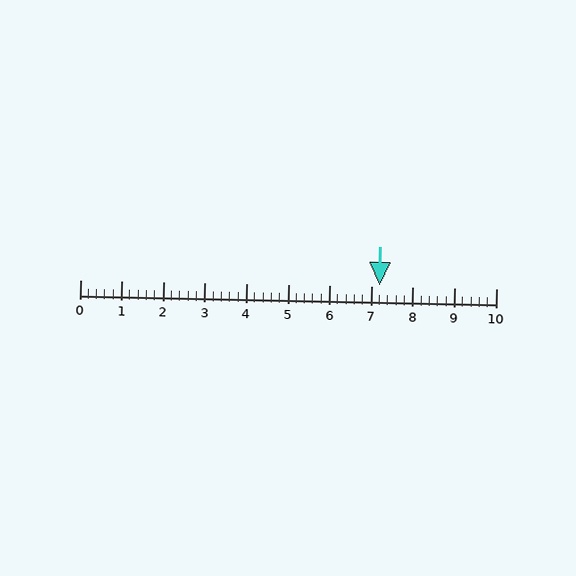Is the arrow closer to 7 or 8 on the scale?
The arrow is closer to 7.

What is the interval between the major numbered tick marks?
The major tick marks are spaced 1 units apart.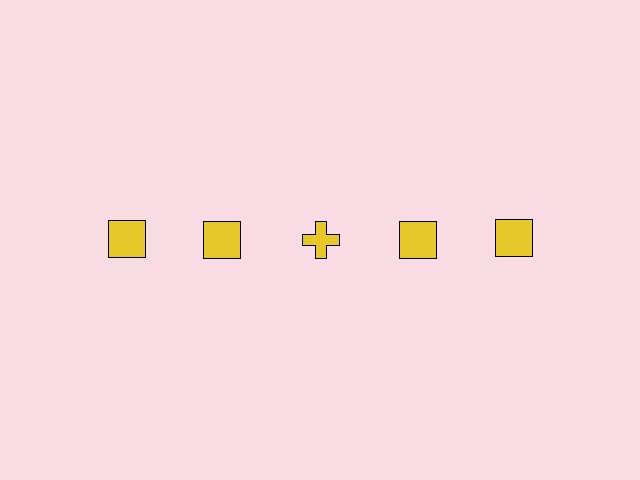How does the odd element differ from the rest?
It has a different shape: cross instead of square.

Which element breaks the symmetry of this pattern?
The yellow cross in the top row, center column breaks the symmetry. All other shapes are yellow squares.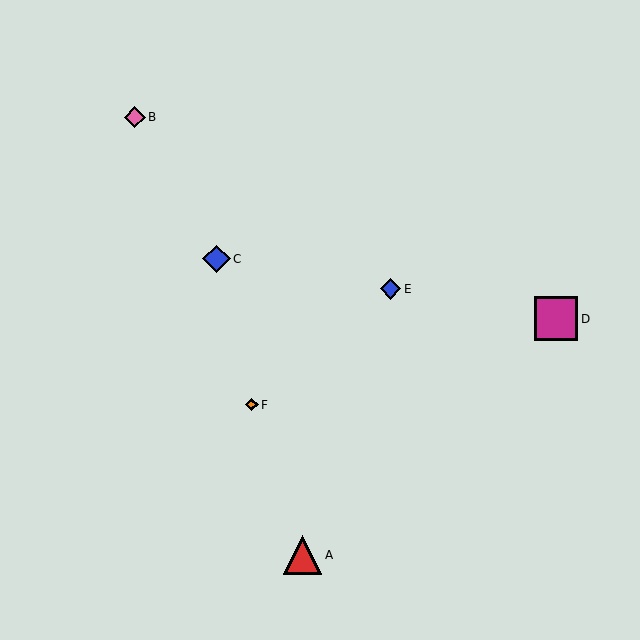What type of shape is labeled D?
Shape D is a magenta square.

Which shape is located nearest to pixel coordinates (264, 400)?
The orange diamond (labeled F) at (252, 405) is nearest to that location.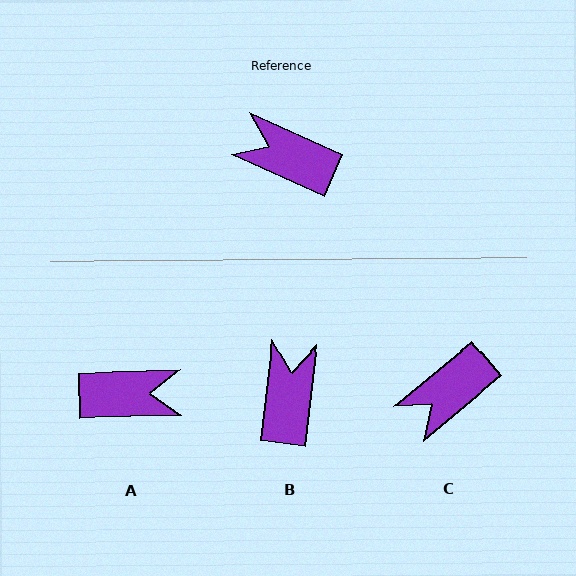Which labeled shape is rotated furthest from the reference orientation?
A, about 155 degrees away.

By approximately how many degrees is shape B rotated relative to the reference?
Approximately 73 degrees clockwise.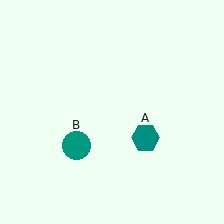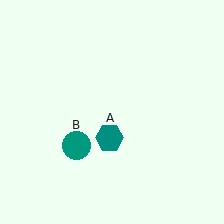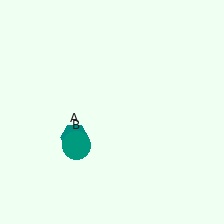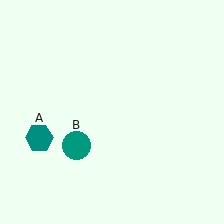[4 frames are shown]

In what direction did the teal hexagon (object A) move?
The teal hexagon (object A) moved left.